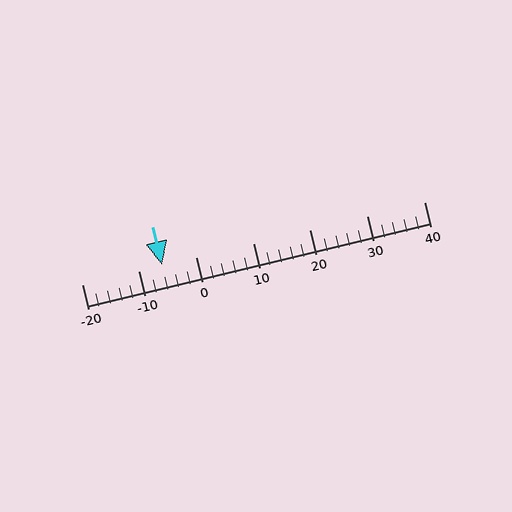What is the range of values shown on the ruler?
The ruler shows values from -20 to 40.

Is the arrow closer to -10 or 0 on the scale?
The arrow is closer to -10.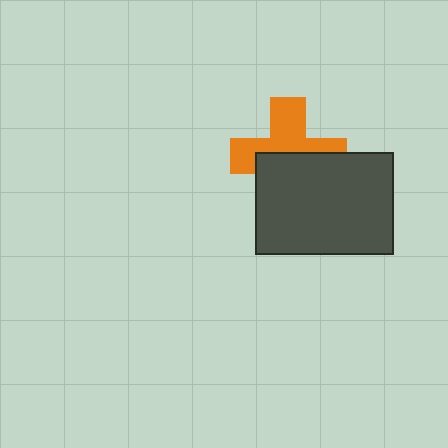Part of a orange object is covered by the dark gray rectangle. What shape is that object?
It is a cross.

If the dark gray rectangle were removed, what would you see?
You would see the complete orange cross.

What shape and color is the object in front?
The object in front is a dark gray rectangle.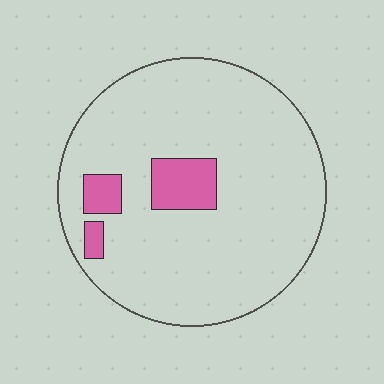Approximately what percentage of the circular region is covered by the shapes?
Approximately 10%.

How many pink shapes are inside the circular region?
3.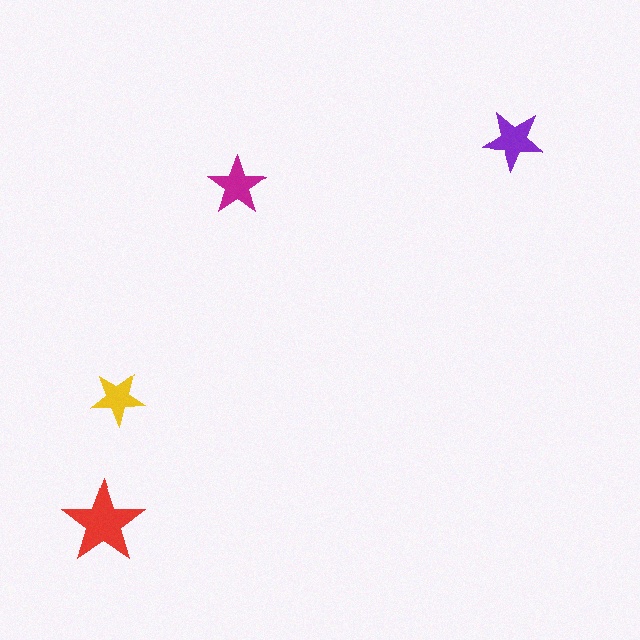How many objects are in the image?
There are 4 objects in the image.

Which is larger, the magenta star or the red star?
The red one.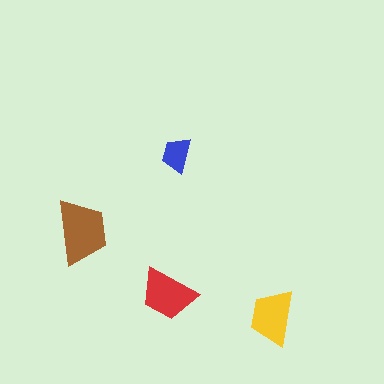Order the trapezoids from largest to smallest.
the brown one, the red one, the yellow one, the blue one.